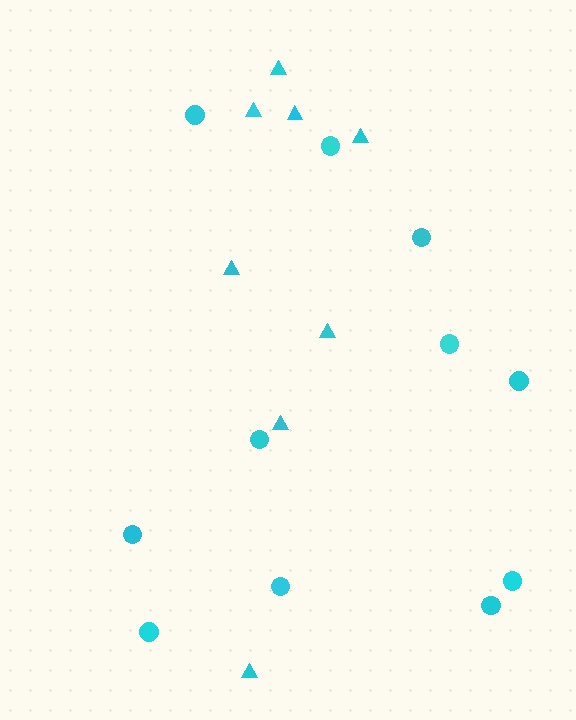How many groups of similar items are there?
There are 2 groups: one group of circles (11) and one group of triangles (8).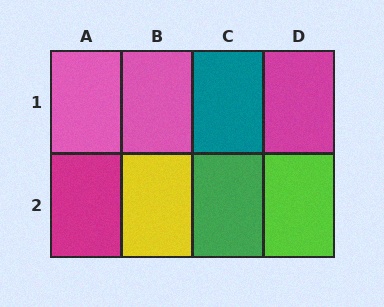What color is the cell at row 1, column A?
Pink.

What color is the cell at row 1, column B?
Pink.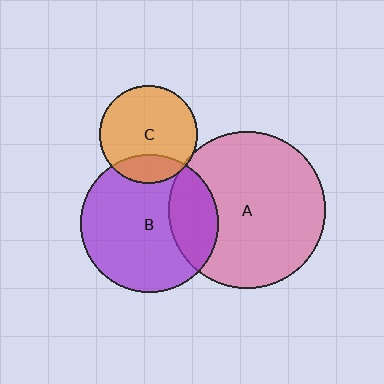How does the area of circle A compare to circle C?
Approximately 2.6 times.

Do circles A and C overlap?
Yes.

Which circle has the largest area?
Circle A (pink).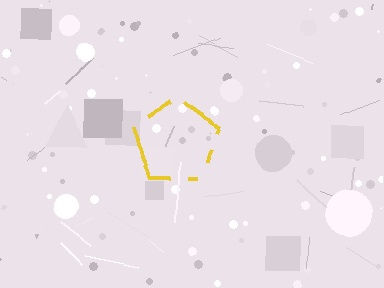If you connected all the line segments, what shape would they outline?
They would outline a pentagon.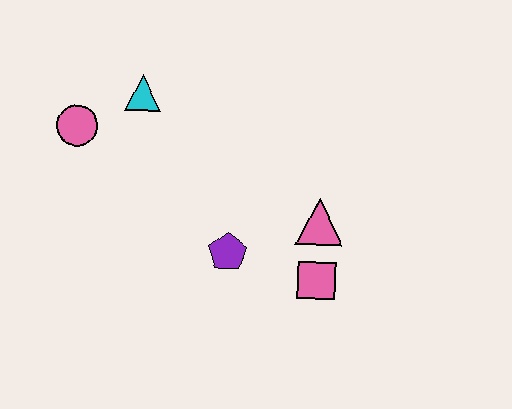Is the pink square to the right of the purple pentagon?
Yes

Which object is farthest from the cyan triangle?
The pink square is farthest from the cyan triangle.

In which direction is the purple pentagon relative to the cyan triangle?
The purple pentagon is below the cyan triangle.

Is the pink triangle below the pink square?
No